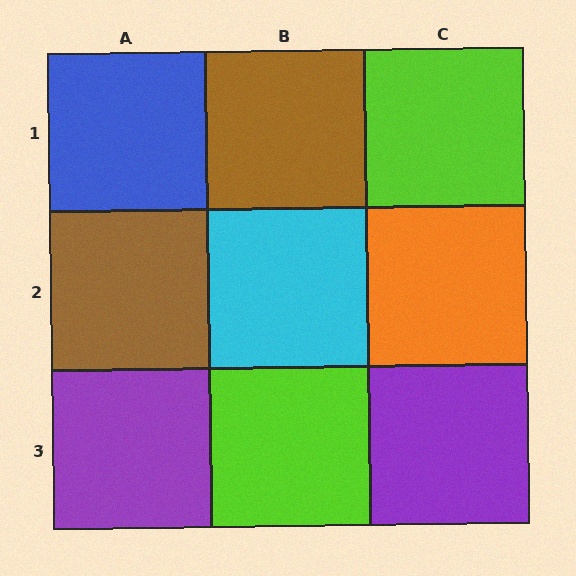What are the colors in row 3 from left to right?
Purple, lime, purple.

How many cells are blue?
1 cell is blue.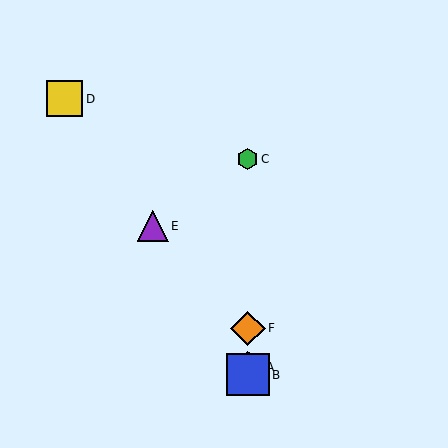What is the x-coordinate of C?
Object C is at x≈248.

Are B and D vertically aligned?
No, B is at x≈248 and D is at x≈65.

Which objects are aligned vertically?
Objects A, B, C, F are aligned vertically.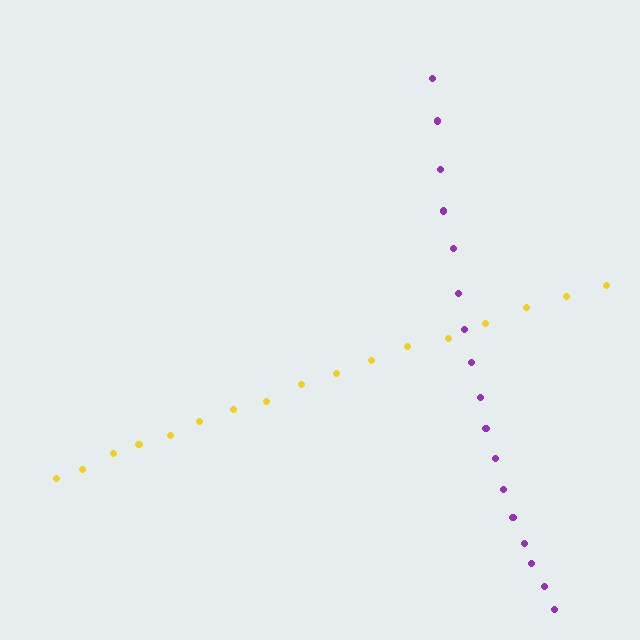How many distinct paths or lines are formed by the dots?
There are 2 distinct paths.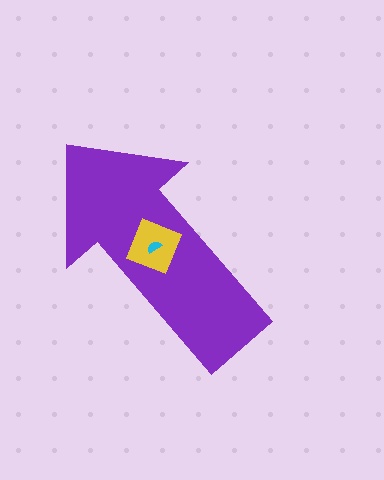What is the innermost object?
The cyan semicircle.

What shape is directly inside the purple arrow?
The yellow diamond.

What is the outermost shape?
The purple arrow.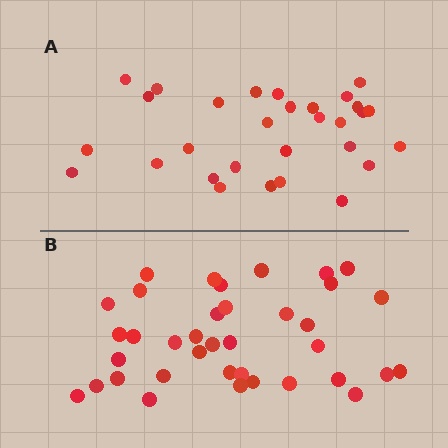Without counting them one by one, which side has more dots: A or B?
Region B (the bottom region) has more dots.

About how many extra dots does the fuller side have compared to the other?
Region B has roughly 8 or so more dots than region A.